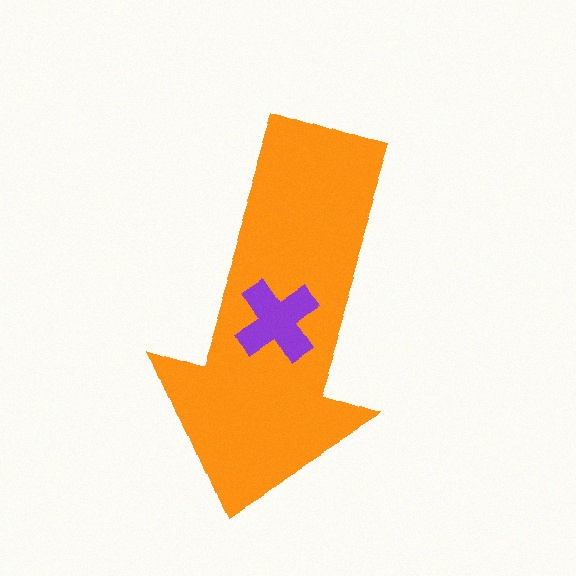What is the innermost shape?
The purple cross.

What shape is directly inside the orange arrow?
The purple cross.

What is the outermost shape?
The orange arrow.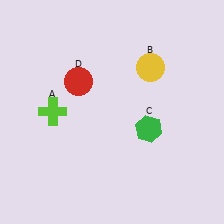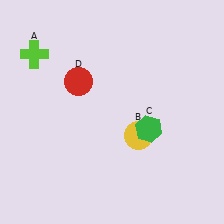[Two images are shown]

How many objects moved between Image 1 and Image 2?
2 objects moved between the two images.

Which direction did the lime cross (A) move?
The lime cross (A) moved up.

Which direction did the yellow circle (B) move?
The yellow circle (B) moved down.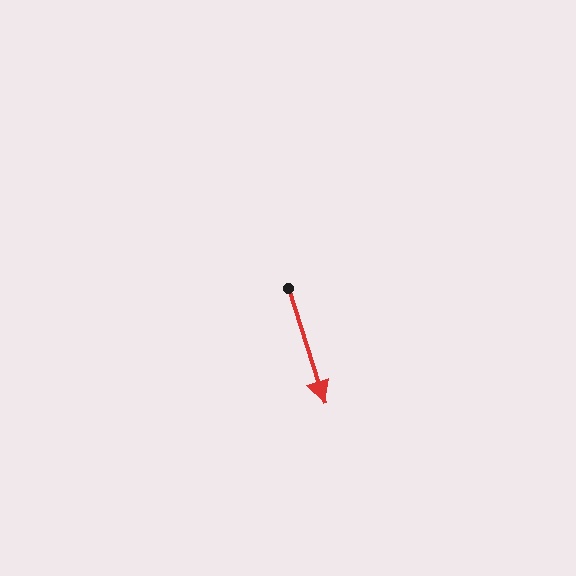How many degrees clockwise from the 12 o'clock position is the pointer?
Approximately 162 degrees.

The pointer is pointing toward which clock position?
Roughly 5 o'clock.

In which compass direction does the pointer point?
South.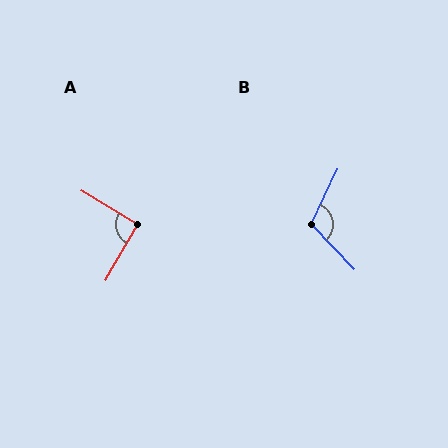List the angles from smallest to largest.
A (91°), B (111°).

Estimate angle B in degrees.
Approximately 111 degrees.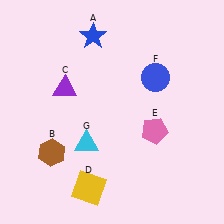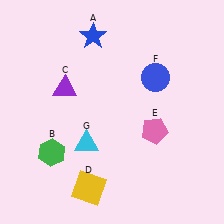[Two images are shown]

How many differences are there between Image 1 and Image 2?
There is 1 difference between the two images.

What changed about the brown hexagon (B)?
In Image 1, B is brown. In Image 2, it changed to green.